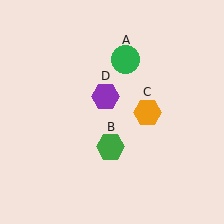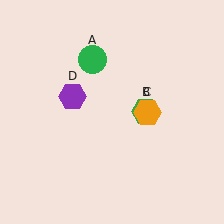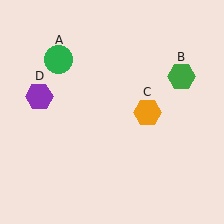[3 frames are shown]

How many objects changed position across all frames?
3 objects changed position: green circle (object A), green hexagon (object B), purple hexagon (object D).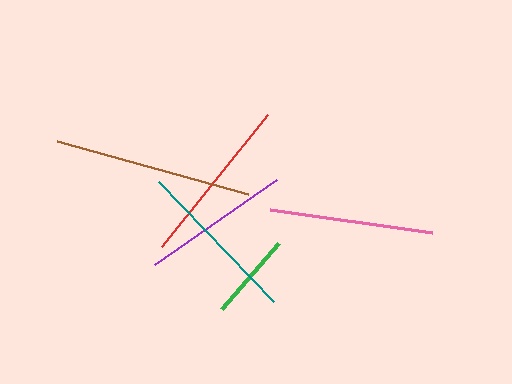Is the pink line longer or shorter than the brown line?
The brown line is longer than the pink line.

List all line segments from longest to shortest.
From longest to shortest: brown, red, teal, pink, purple, green.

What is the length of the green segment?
The green segment is approximately 87 pixels long.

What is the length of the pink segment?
The pink segment is approximately 164 pixels long.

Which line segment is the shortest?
The green line is the shortest at approximately 87 pixels.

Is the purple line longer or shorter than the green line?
The purple line is longer than the green line.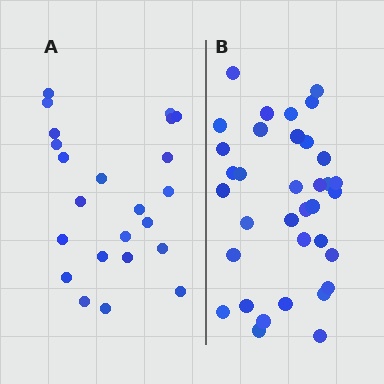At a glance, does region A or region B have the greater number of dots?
Region B (the right region) has more dots.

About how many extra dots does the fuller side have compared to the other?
Region B has roughly 12 or so more dots than region A.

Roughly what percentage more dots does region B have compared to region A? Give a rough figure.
About 50% more.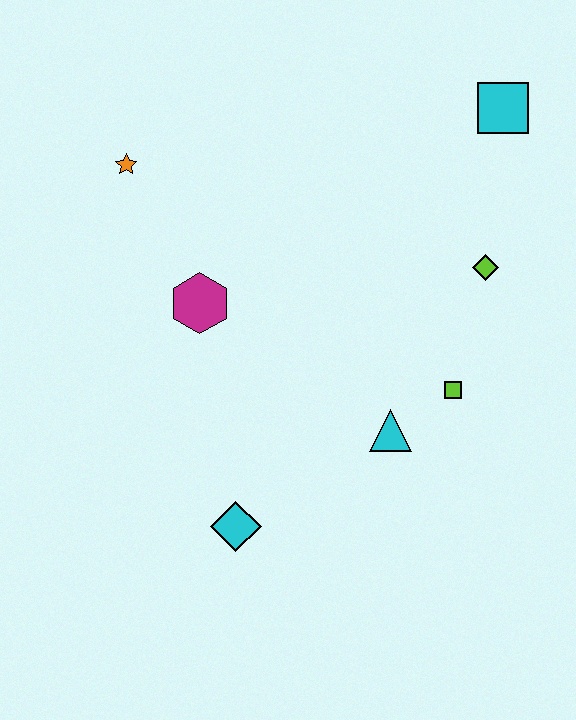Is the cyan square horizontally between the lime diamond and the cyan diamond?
No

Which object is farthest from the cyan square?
The cyan diamond is farthest from the cyan square.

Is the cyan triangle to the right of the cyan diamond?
Yes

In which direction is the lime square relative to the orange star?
The lime square is to the right of the orange star.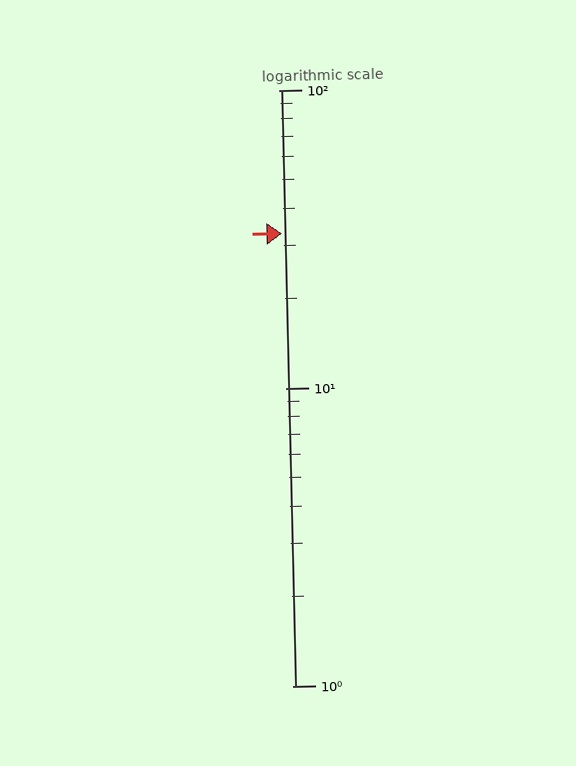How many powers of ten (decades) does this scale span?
The scale spans 2 decades, from 1 to 100.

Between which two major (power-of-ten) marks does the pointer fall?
The pointer is between 10 and 100.